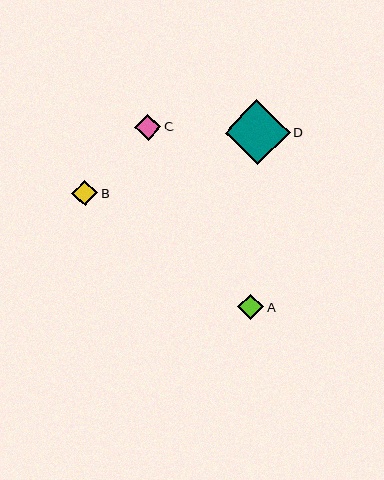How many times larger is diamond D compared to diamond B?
Diamond D is approximately 2.5 times the size of diamond B.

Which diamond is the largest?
Diamond D is the largest with a size of approximately 65 pixels.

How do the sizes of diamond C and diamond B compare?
Diamond C and diamond B are approximately the same size.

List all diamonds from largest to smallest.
From largest to smallest: D, C, B, A.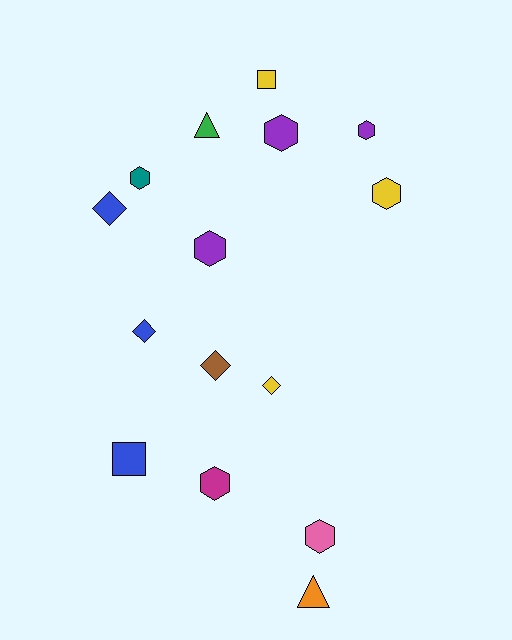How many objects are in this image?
There are 15 objects.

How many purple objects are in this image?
There are 3 purple objects.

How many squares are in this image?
There are 2 squares.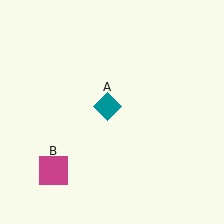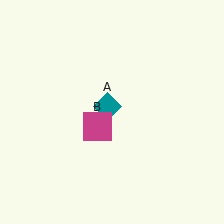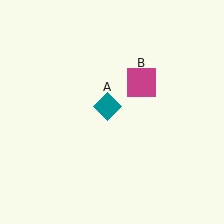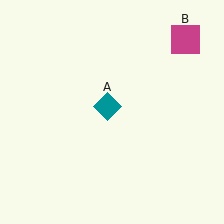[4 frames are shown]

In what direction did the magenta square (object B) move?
The magenta square (object B) moved up and to the right.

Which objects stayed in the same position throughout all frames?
Teal diamond (object A) remained stationary.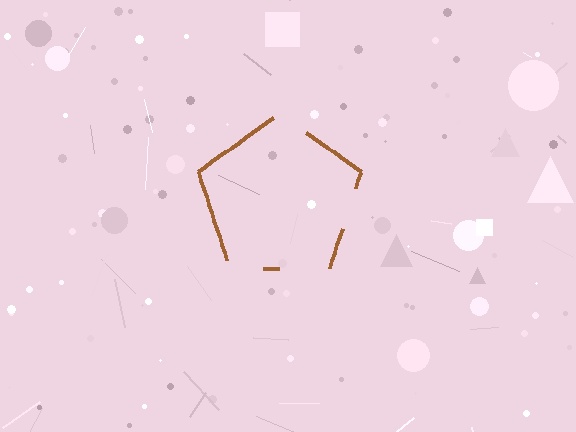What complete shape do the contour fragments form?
The contour fragments form a pentagon.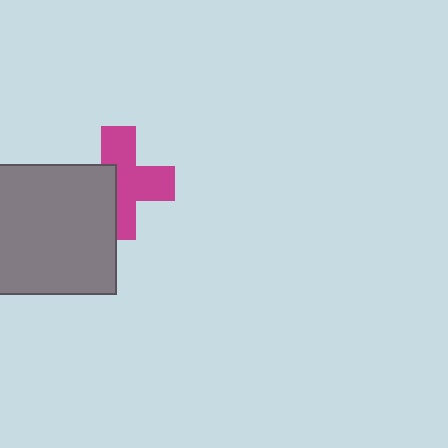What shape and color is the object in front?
The object in front is a gray square.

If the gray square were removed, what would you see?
You would see the complete magenta cross.